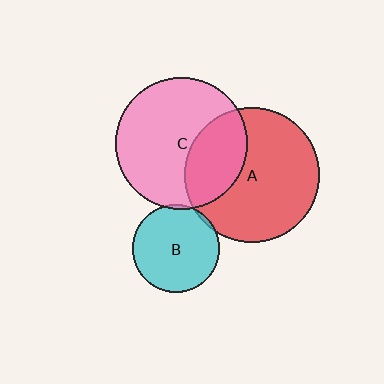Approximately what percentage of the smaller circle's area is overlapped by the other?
Approximately 5%.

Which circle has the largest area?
Circle A (red).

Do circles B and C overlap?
Yes.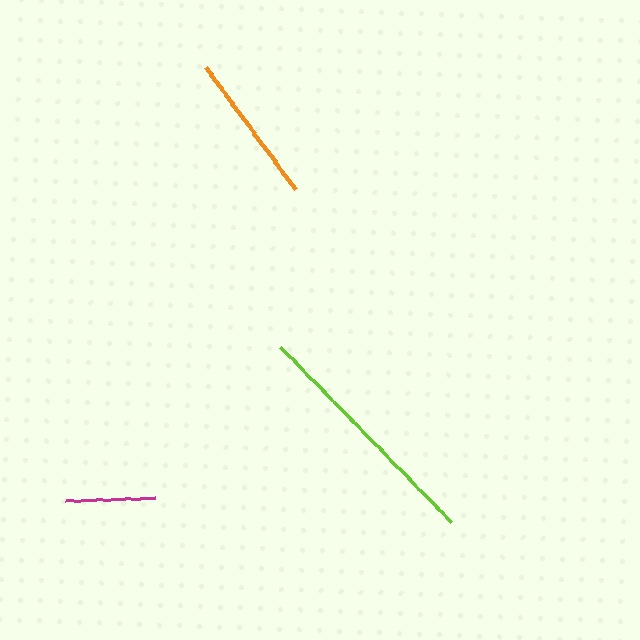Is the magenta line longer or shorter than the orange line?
The orange line is longer than the magenta line.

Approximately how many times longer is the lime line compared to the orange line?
The lime line is approximately 1.6 times the length of the orange line.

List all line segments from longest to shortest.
From longest to shortest: lime, orange, magenta.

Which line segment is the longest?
The lime line is the longest at approximately 245 pixels.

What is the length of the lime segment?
The lime segment is approximately 245 pixels long.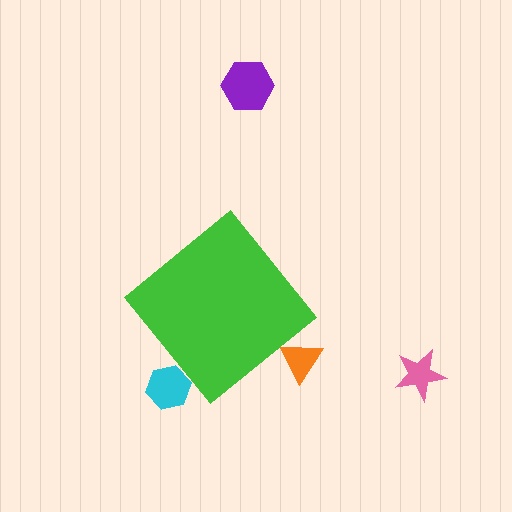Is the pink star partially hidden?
No, the pink star is fully visible.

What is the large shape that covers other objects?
A green diamond.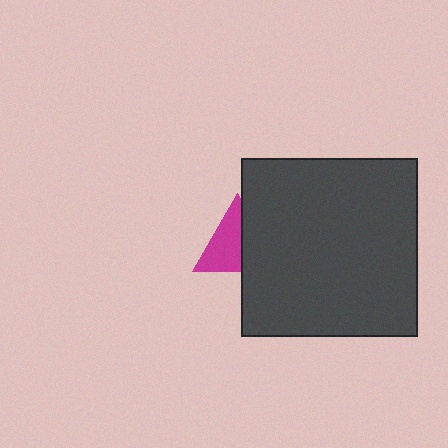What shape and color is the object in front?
The object in front is a dark gray rectangle.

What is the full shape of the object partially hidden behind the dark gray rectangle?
The partially hidden object is a magenta triangle.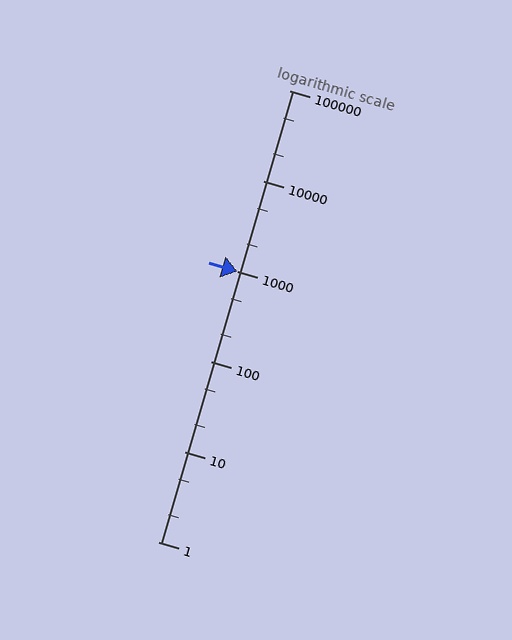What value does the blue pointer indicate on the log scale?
The pointer indicates approximately 1000.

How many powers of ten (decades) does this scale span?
The scale spans 5 decades, from 1 to 100000.